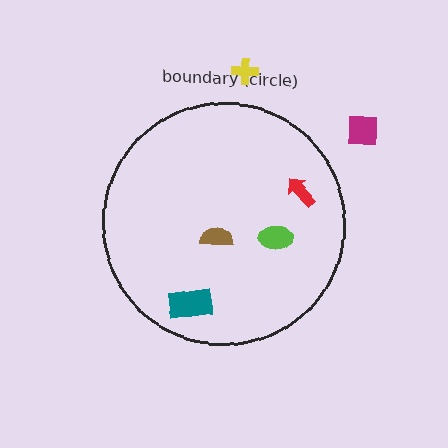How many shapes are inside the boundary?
4 inside, 2 outside.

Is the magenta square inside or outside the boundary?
Outside.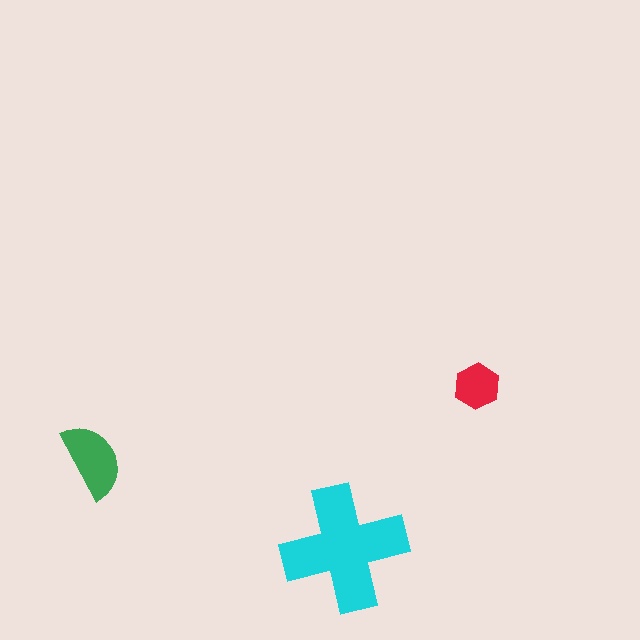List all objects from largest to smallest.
The cyan cross, the green semicircle, the red hexagon.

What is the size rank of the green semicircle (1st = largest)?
2nd.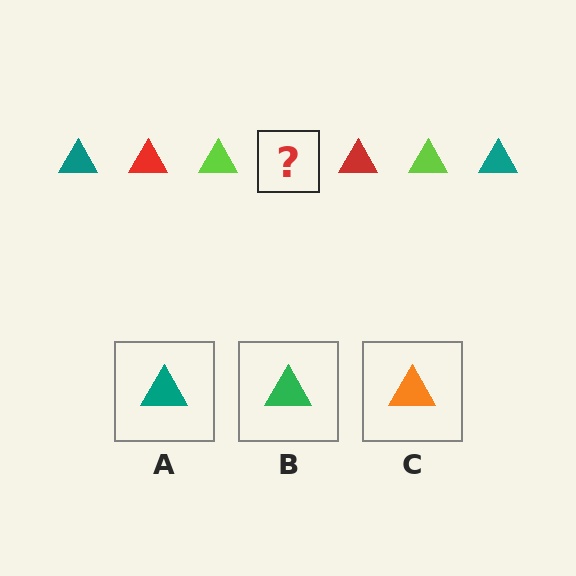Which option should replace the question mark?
Option A.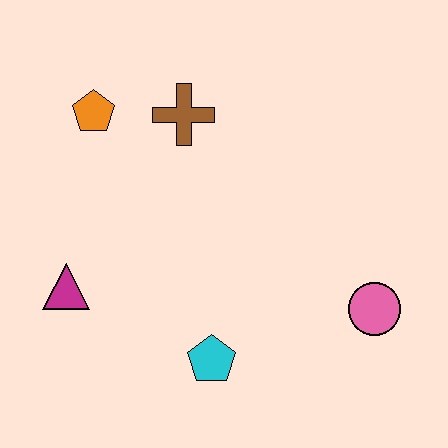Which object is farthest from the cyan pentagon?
The orange pentagon is farthest from the cyan pentagon.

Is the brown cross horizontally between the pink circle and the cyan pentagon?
No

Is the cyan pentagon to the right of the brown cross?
Yes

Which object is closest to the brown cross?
The orange pentagon is closest to the brown cross.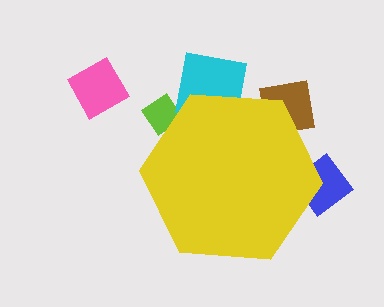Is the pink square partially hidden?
No, the pink square is fully visible.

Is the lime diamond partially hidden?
Yes, the lime diamond is partially hidden behind the yellow hexagon.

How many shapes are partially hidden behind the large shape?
4 shapes are partially hidden.